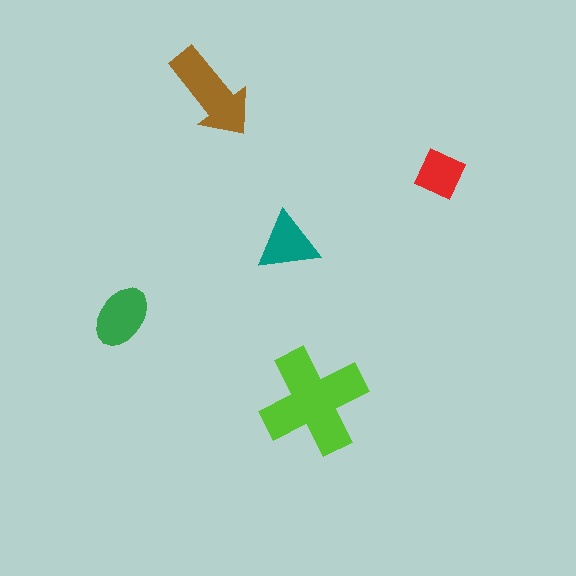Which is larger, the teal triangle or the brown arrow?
The brown arrow.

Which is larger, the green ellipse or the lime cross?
The lime cross.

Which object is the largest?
The lime cross.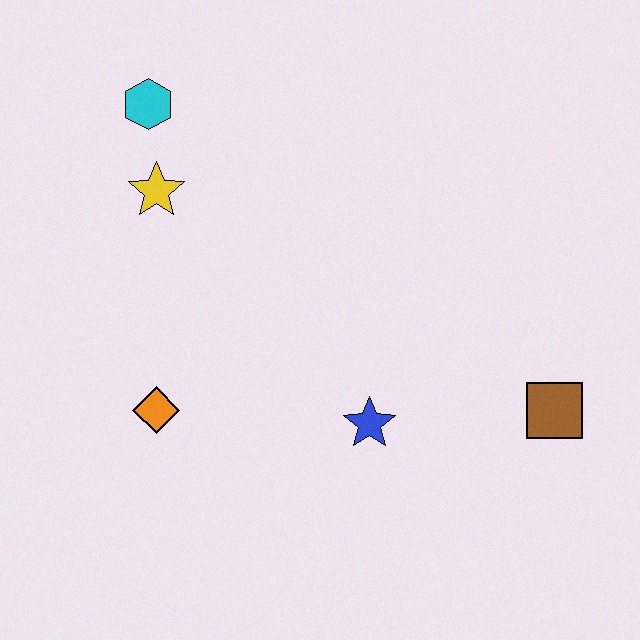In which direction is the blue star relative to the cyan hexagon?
The blue star is below the cyan hexagon.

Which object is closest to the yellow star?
The cyan hexagon is closest to the yellow star.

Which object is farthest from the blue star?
The cyan hexagon is farthest from the blue star.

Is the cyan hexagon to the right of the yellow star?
No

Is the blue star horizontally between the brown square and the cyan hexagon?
Yes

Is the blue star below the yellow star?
Yes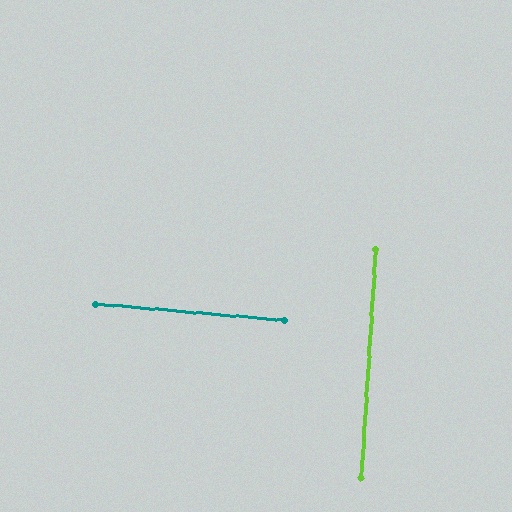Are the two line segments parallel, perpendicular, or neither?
Perpendicular — they meet at approximately 89°.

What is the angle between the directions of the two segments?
Approximately 89 degrees.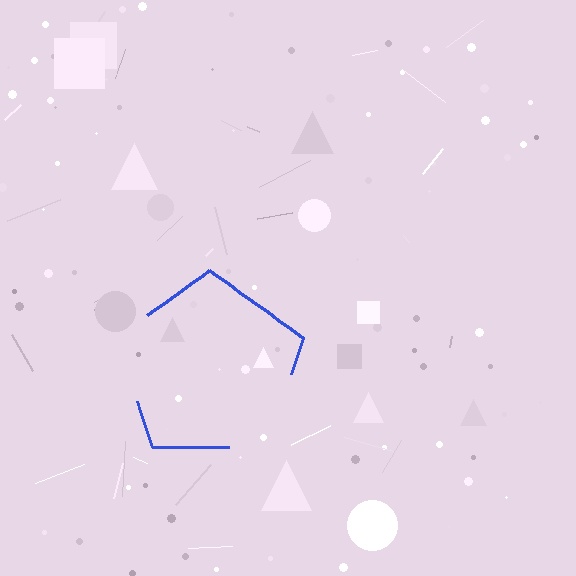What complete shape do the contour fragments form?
The contour fragments form a pentagon.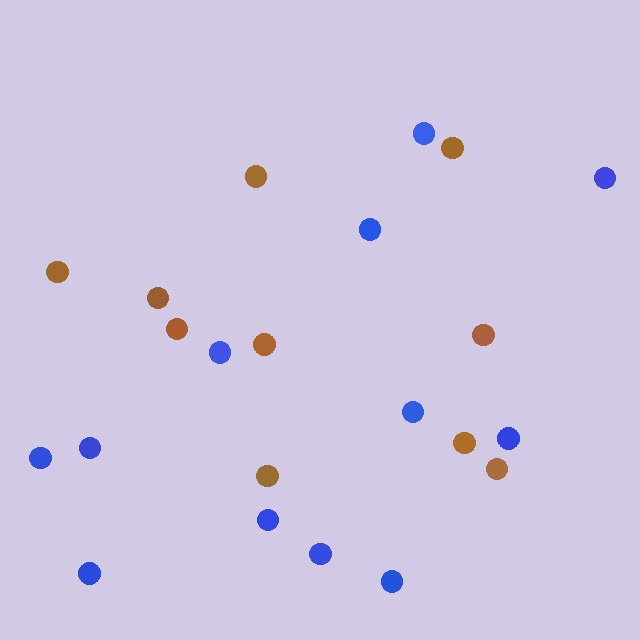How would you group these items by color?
There are 2 groups: one group of blue circles (12) and one group of brown circles (10).